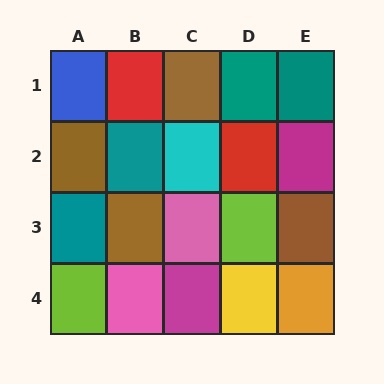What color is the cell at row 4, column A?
Lime.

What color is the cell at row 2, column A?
Brown.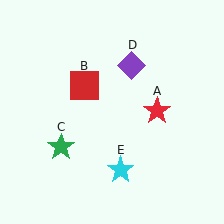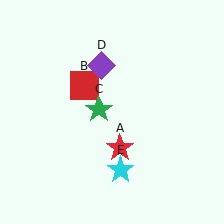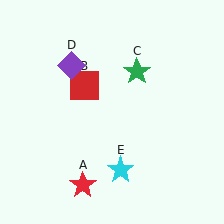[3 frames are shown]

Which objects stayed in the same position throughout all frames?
Red square (object B) and cyan star (object E) remained stationary.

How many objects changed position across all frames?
3 objects changed position: red star (object A), green star (object C), purple diamond (object D).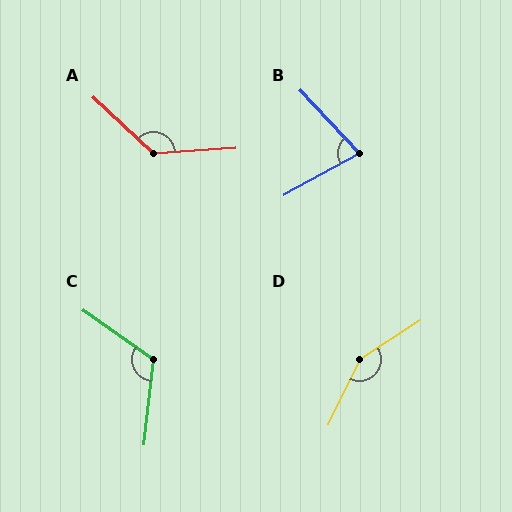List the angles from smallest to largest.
B (75°), C (119°), A (133°), D (149°).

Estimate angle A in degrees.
Approximately 133 degrees.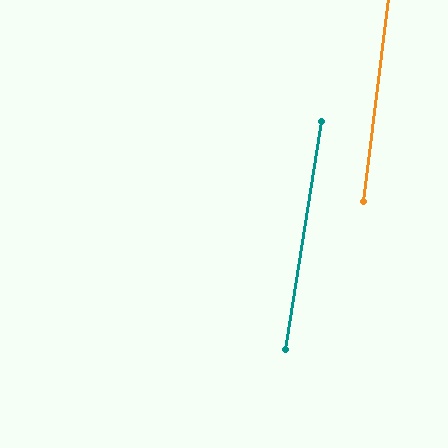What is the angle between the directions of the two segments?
Approximately 2 degrees.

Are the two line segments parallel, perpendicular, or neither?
Parallel — their directions differ by only 1.9°.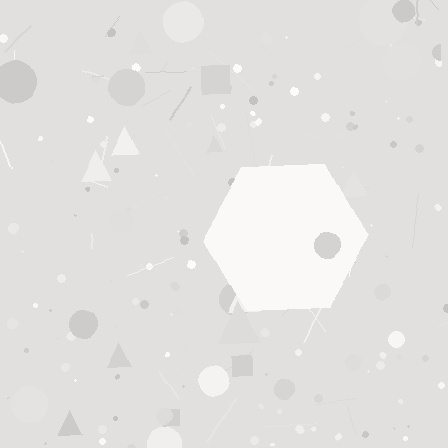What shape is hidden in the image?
A hexagon is hidden in the image.